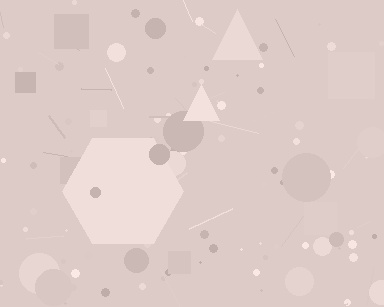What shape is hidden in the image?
A hexagon is hidden in the image.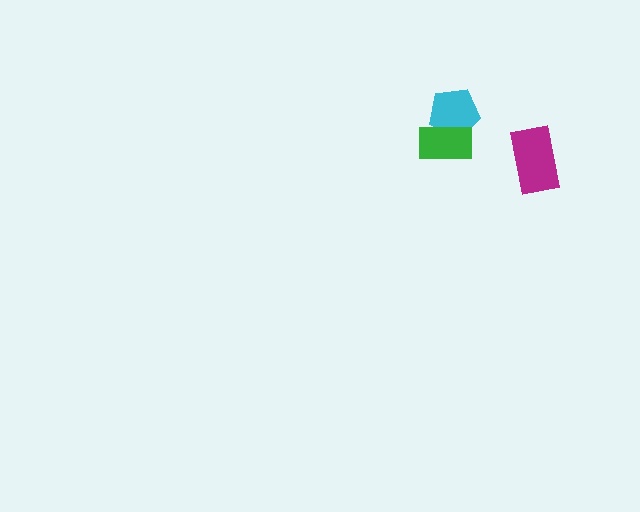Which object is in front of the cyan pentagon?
The green rectangle is in front of the cyan pentagon.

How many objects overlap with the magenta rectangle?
0 objects overlap with the magenta rectangle.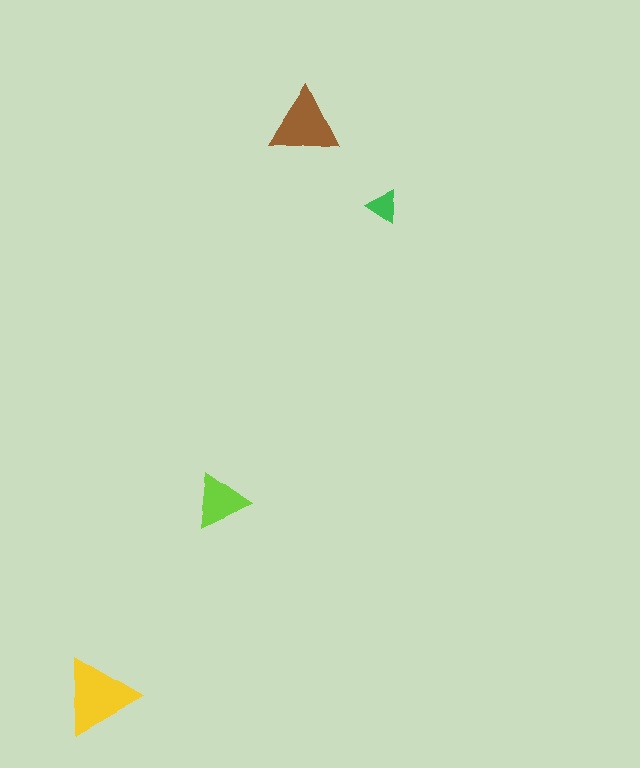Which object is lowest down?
The yellow triangle is bottommost.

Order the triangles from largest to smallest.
the yellow one, the brown one, the lime one, the green one.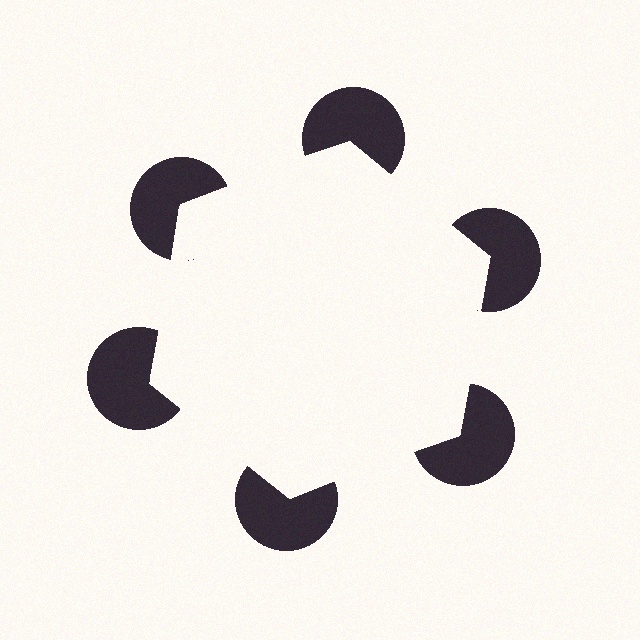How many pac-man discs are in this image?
There are 6 — one at each vertex of the illusory hexagon.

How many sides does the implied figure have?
6 sides.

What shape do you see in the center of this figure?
An illusory hexagon — its edges are inferred from the aligned wedge cuts in the pac-man discs, not physically drawn.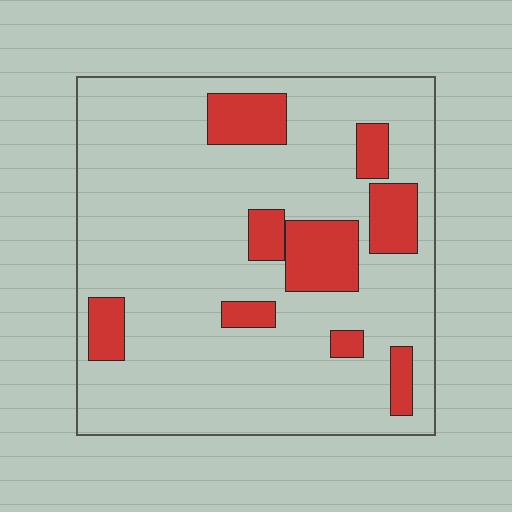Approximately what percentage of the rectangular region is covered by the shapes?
Approximately 20%.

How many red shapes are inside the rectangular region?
9.